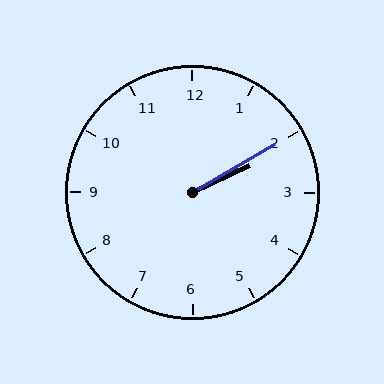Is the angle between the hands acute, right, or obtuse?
It is acute.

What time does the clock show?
2:10.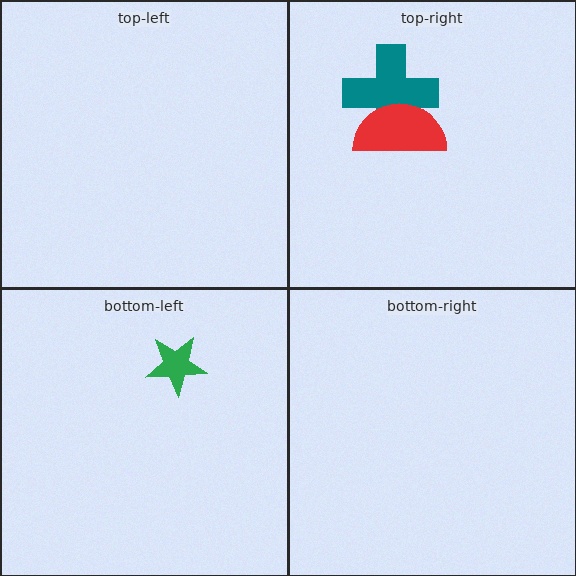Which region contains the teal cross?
The top-right region.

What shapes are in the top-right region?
The teal cross, the red semicircle.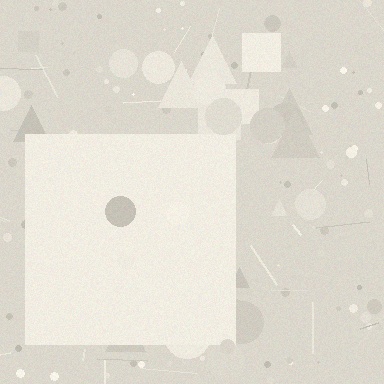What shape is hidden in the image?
A square is hidden in the image.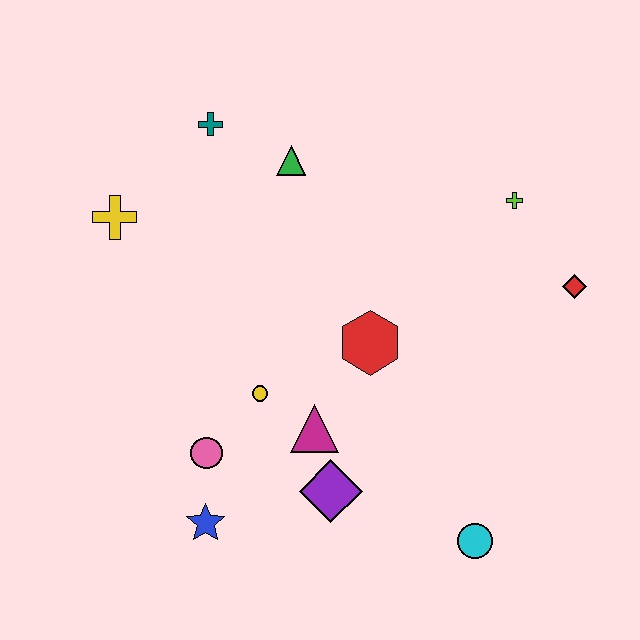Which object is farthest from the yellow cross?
The cyan circle is farthest from the yellow cross.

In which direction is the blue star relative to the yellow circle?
The blue star is below the yellow circle.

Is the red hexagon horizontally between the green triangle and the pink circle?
No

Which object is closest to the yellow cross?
The teal cross is closest to the yellow cross.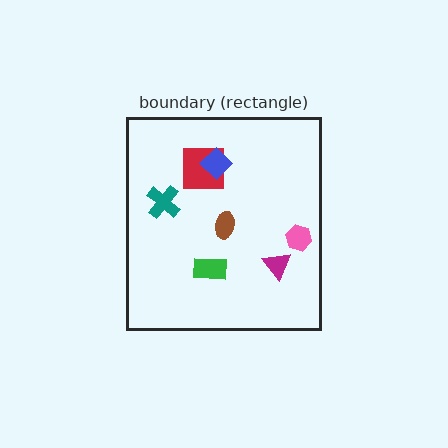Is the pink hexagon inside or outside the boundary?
Inside.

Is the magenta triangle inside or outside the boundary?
Inside.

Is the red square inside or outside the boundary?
Inside.